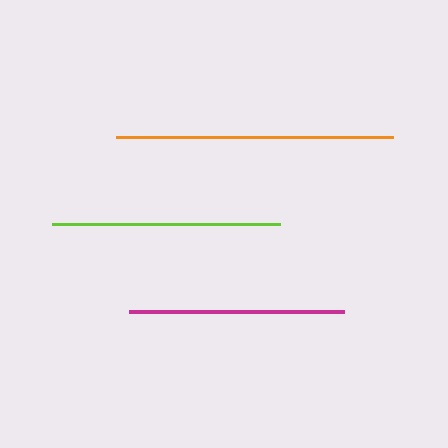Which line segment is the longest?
The orange line is the longest at approximately 277 pixels.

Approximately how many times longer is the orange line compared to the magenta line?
The orange line is approximately 1.3 times the length of the magenta line.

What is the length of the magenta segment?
The magenta segment is approximately 214 pixels long.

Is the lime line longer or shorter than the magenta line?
The lime line is longer than the magenta line.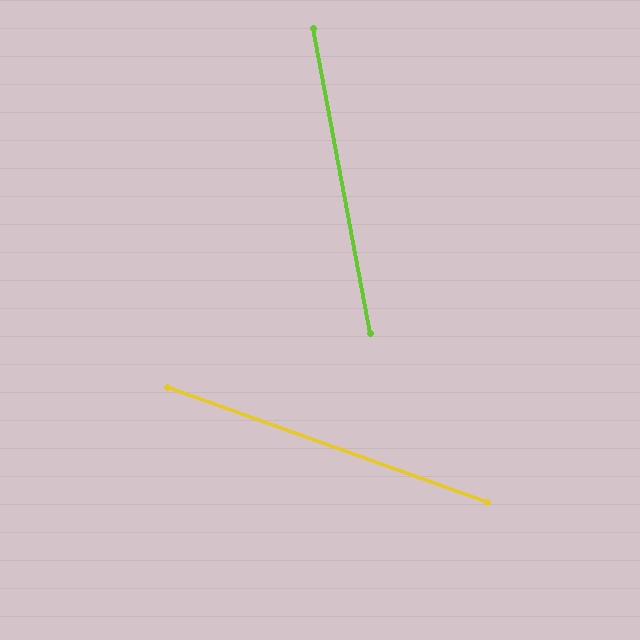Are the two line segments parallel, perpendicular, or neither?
Neither parallel nor perpendicular — they differ by about 59°.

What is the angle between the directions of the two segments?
Approximately 59 degrees.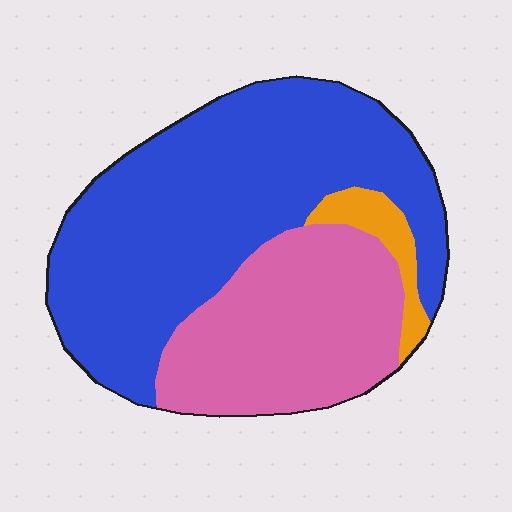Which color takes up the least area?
Orange, at roughly 5%.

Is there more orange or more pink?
Pink.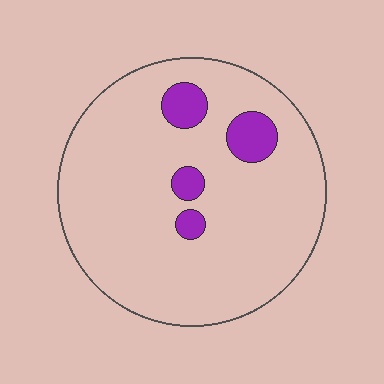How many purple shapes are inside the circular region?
4.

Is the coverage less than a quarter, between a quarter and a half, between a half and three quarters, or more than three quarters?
Less than a quarter.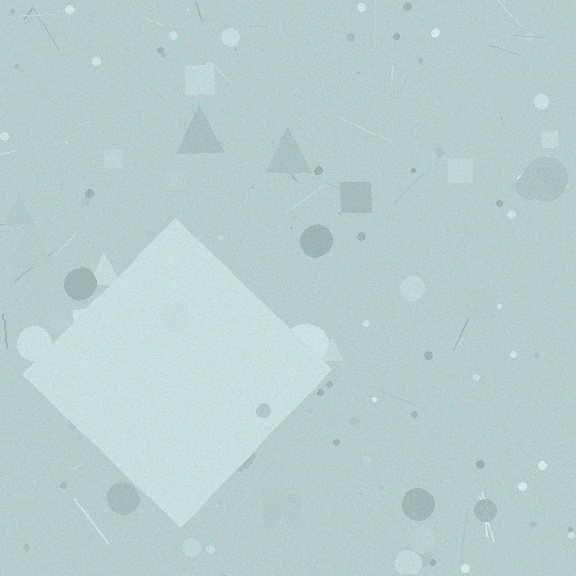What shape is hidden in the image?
A diamond is hidden in the image.